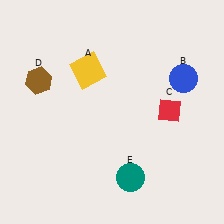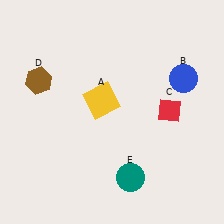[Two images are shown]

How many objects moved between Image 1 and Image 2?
1 object moved between the two images.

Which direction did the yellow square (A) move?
The yellow square (A) moved down.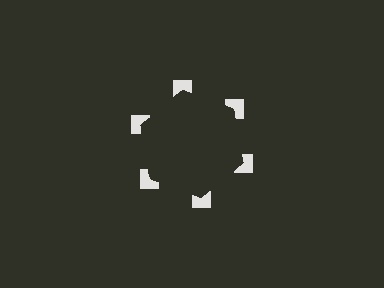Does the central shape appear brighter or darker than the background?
It typically appears slightly darker than the background, even though no actual brightness change is drawn.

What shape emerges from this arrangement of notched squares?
An illusory hexagon — its edges are inferred from the aligned wedge cuts in the notched squares, not physically drawn.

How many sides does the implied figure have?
6 sides.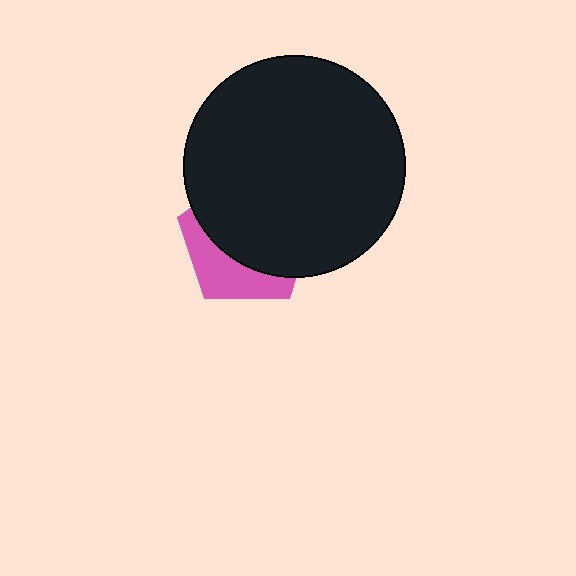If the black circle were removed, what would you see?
You would see the complete pink pentagon.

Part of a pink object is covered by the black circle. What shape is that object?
It is a pentagon.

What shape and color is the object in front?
The object in front is a black circle.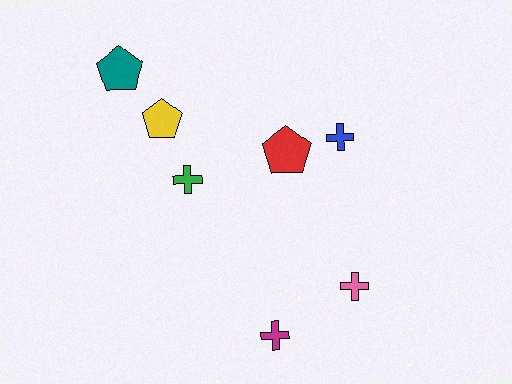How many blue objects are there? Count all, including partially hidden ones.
There is 1 blue object.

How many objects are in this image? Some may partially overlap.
There are 7 objects.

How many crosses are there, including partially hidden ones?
There are 4 crosses.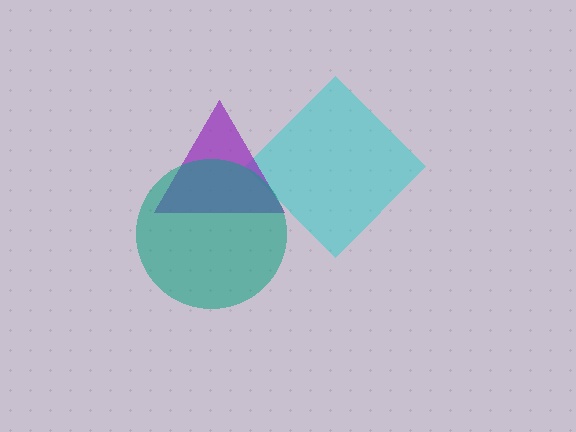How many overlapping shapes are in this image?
There are 3 overlapping shapes in the image.